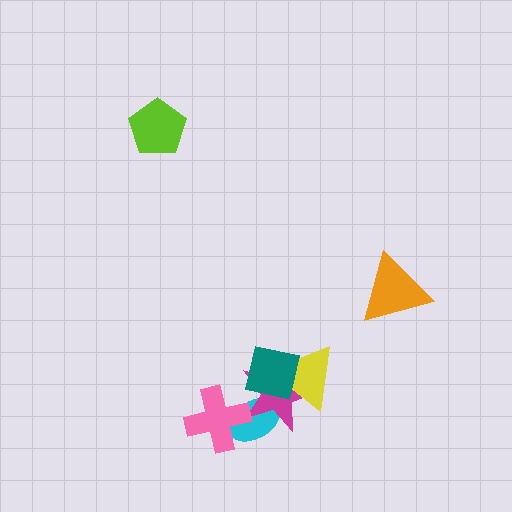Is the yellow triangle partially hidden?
Yes, it is partially covered by another shape.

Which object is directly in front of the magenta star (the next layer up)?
The yellow triangle is directly in front of the magenta star.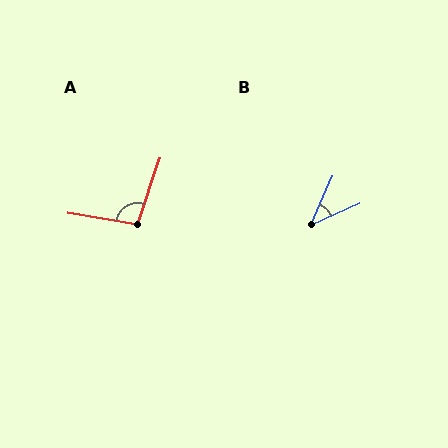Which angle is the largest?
A, at approximately 100 degrees.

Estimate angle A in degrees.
Approximately 100 degrees.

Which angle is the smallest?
B, at approximately 42 degrees.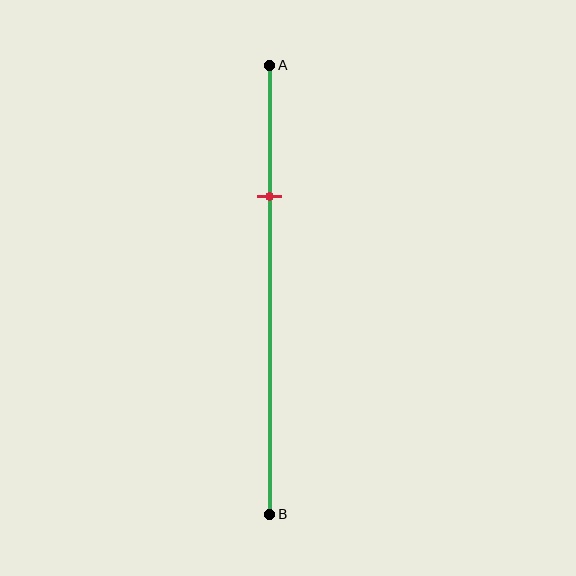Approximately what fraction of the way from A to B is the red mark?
The red mark is approximately 30% of the way from A to B.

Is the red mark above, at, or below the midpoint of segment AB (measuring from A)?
The red mark is above the midpoint of segment AB.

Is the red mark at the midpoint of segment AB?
No, the mark is at about 30% from A, not at the 50% midpoint.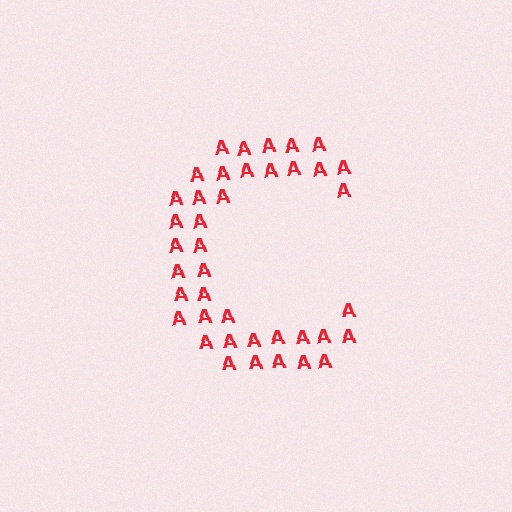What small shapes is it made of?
It is made of small letter A's.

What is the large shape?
The large shape is the letter C.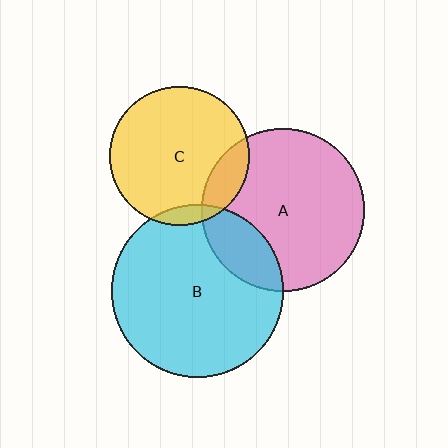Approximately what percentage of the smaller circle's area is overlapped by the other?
Approximately 5%.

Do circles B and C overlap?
Yes.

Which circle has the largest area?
Circle B (cyan).